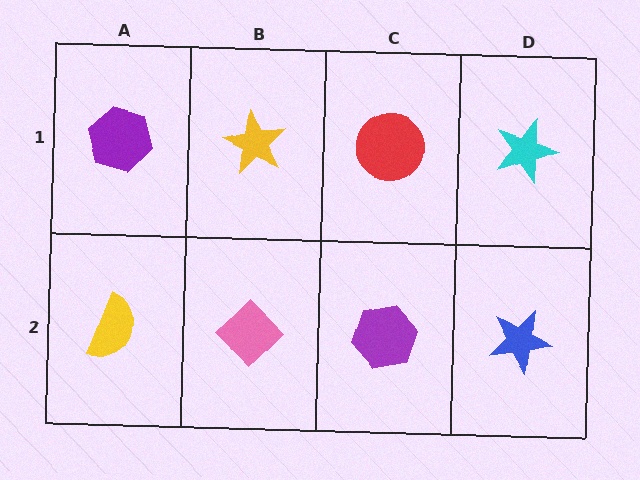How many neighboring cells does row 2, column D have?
2.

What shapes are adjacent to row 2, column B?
A yellow star (row 1, column B), a yellow semicircle (row 2, column A), a purple hexagon (row 2, column C).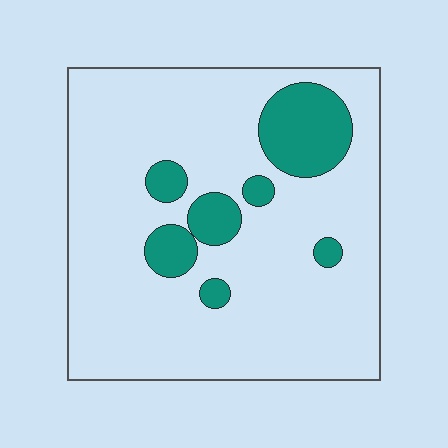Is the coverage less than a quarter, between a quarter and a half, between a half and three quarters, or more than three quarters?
Less than a quarter.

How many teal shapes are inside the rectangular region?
7.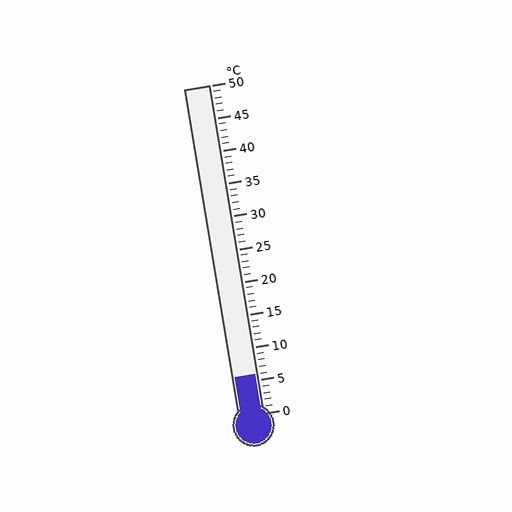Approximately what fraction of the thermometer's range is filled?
The thermometer is filled to approximately 10% of its range.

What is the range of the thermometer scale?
The thermometer scale ranges from 0°C to 50°C.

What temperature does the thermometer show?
The thermometer shows approximately 6°C.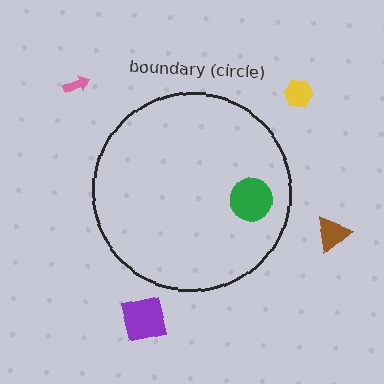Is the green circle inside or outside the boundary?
Inside.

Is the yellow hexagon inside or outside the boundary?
Outside.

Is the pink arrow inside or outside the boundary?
Outside.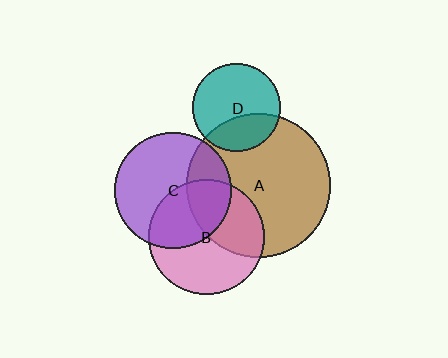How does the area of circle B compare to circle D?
Approximately 1.7 times.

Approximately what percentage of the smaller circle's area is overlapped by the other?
Approximately 40%.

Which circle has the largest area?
Circle A (brown).